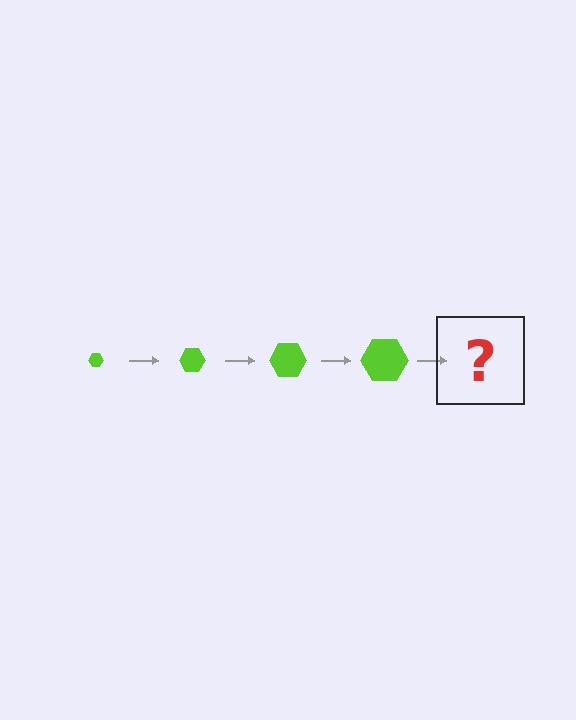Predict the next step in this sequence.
The next step is a lime hexagon, larger than the previous one.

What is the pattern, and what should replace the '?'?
The pattern is that the hexagon gets progressively larger each step. The '?' should be a lime hexagon, larger than the previous one.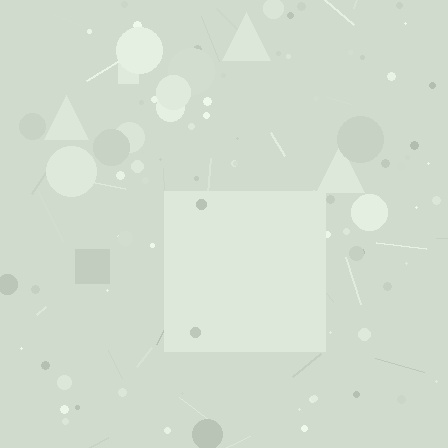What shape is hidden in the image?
A square is hidden in the image.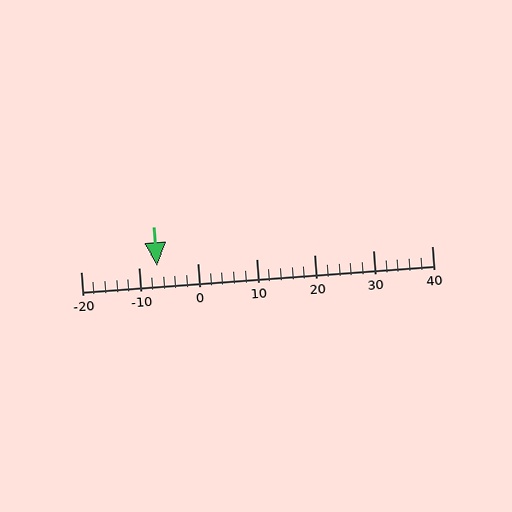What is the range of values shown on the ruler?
The ruler shows values from -20 to 40.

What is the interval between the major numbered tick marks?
The major tick marks are spaced 10 units apart.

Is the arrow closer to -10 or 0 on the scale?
The arrow is closer to -10.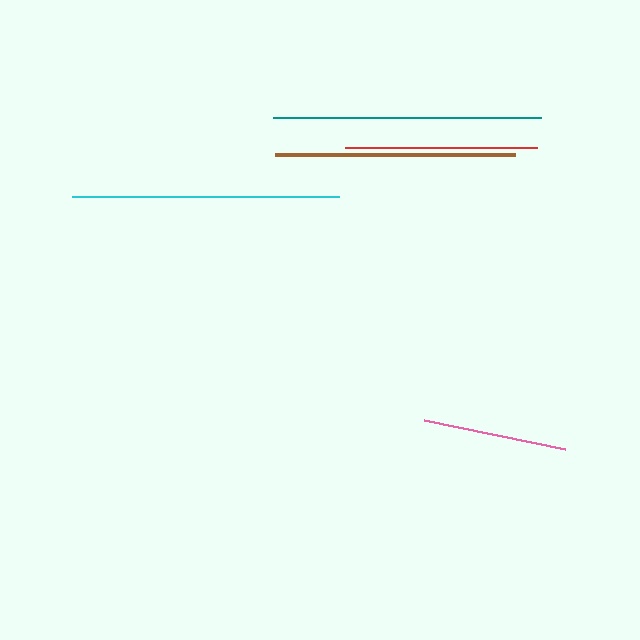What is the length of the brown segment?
The brown segment is approximately 240 pixels long.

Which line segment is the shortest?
The pink line is the shortest at approximately 144 pixels.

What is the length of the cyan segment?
The cyan segment is approximately 268 pixels long.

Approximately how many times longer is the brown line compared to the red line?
The brown line is approximately 1.2 times the length of the red line.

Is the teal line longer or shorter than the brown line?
The teal line is longer than the brown line.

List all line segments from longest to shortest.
From longest to shortest: teal, cyan, brown, red, pink.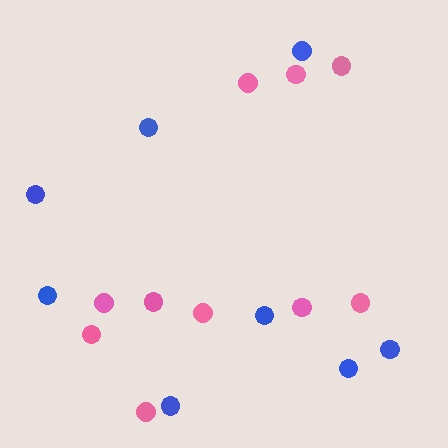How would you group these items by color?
There are 2 groups: one group of blue circles (8) and one group of pink circles (10).